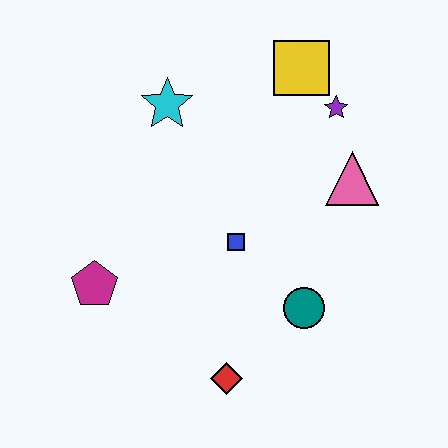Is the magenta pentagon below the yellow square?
Yes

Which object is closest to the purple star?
The yellow square is closest to the purple star.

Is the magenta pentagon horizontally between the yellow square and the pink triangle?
No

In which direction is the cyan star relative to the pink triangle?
The cyan star is to the left of the pink triangle.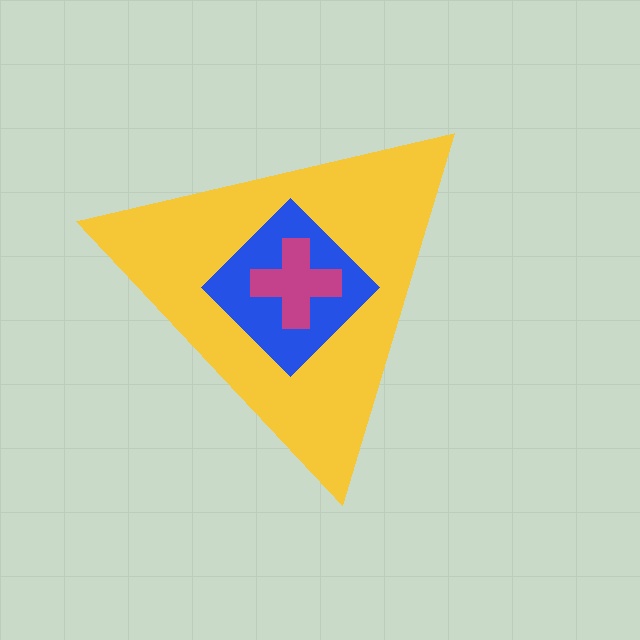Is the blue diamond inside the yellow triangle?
Yes.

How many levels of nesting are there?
3.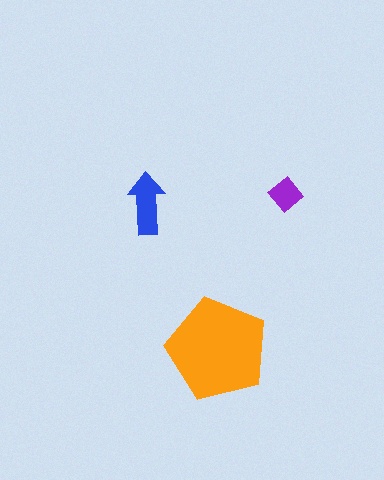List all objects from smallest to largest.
The purple diamond, the blue arrow, the orange pentagon.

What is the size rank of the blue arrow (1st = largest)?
2nd.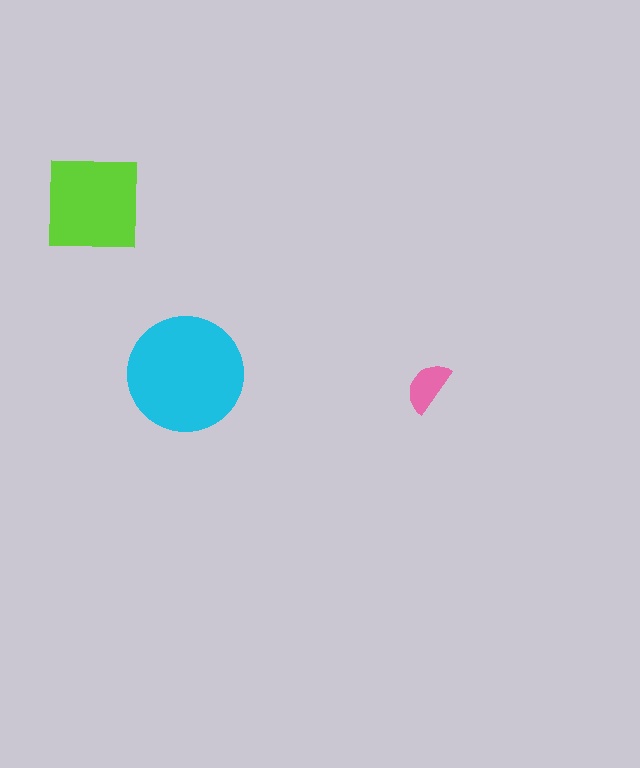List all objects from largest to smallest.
The cyan circle, the lime square, the pink semicircle.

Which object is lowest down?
The pink semicircle is bottommost.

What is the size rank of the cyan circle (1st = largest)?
1st.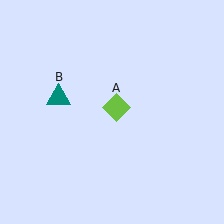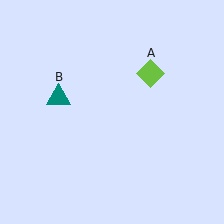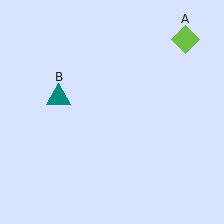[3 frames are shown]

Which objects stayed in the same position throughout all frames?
Teal triangle (object B) remained stationary.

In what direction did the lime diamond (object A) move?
The lime diamond (object A) moved up and to the right.